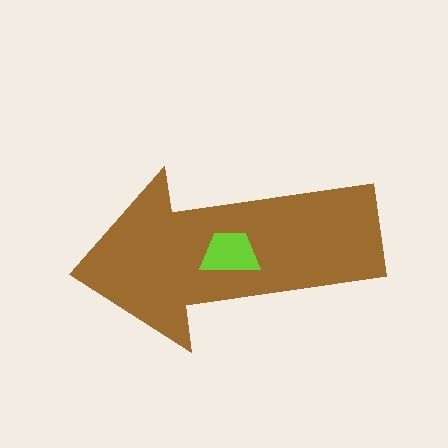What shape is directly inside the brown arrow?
The lime trapezoid.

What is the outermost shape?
The brown arrow.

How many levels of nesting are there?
2.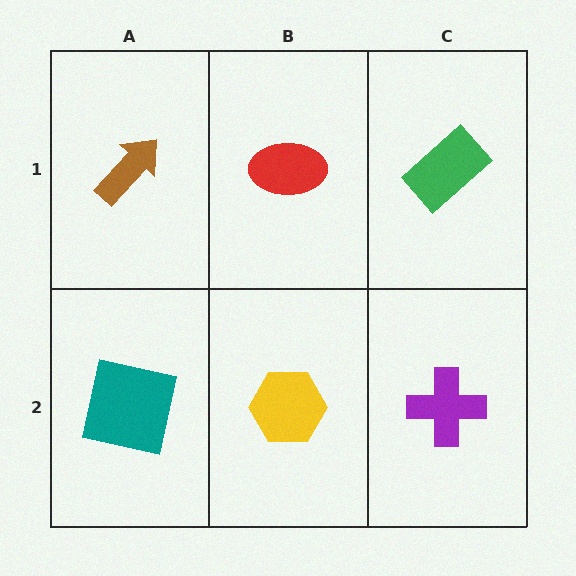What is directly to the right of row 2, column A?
A yellow hexagon.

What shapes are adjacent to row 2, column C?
A green rectangle (row 1, column C), a yellow hexagon (row 2, column B).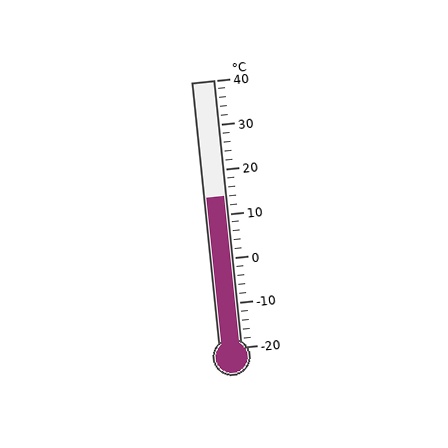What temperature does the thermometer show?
The thermometer shows approximately 14°C.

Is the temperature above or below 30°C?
The temperature is below 30°C.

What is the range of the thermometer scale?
The thermometer scale ranges from -20°C to 40°C.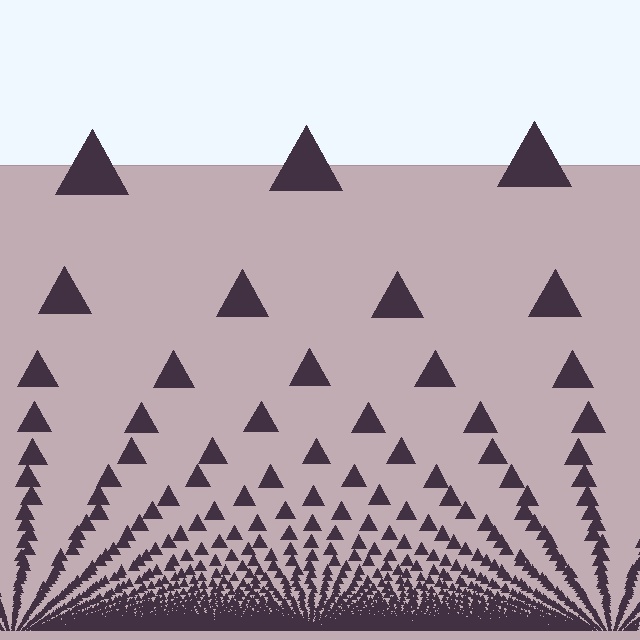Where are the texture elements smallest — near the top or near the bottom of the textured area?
Near the bottom.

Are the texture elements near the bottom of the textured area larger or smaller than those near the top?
Smaller. The gradient is inverted — elements near the bottom are smaller and denser.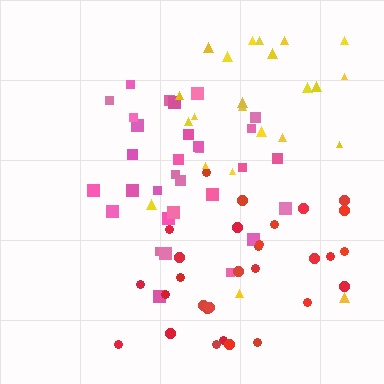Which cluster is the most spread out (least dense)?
Yellow.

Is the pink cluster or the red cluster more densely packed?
Pink.